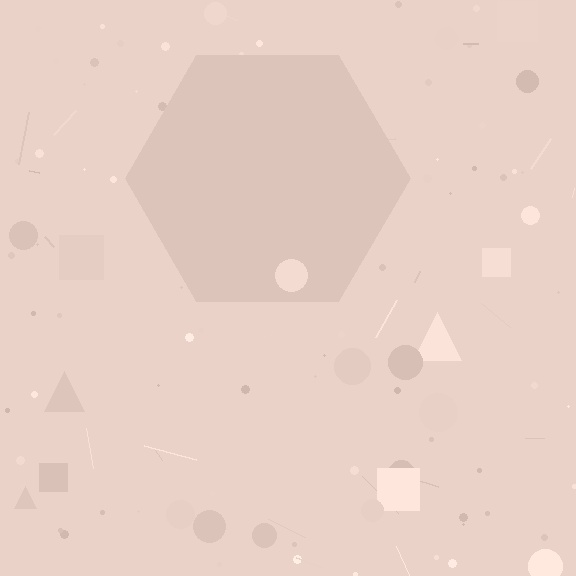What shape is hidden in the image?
A hexagon is hidden in the image.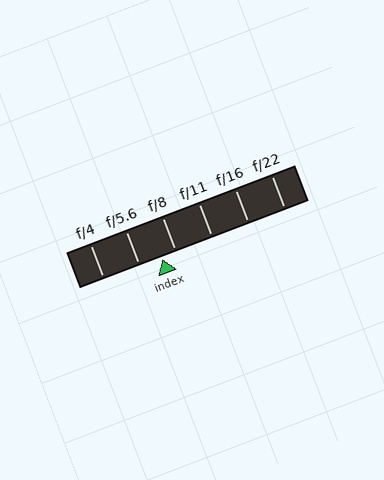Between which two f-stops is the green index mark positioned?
The index mark is between f/5.6 and f/8.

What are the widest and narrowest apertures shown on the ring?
The widest aperture shown is f/4 and the narrowest is f/22.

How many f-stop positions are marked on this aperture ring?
There are 6 f-stop positions marked.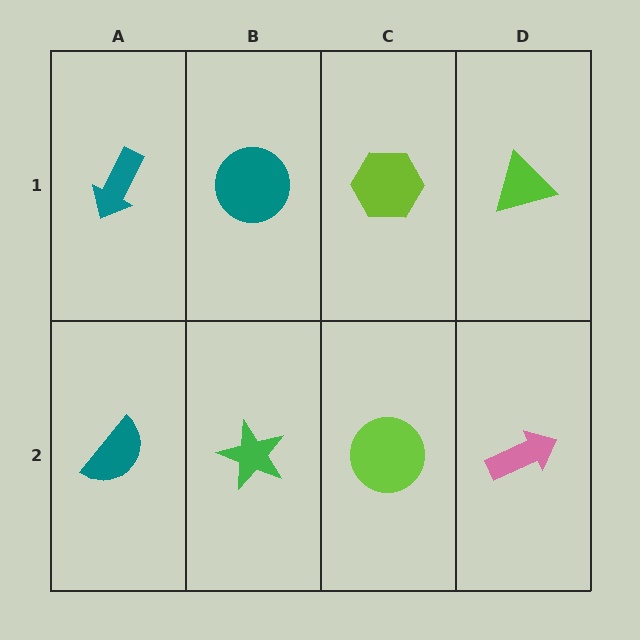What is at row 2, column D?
A pink arrow.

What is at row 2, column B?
A green star.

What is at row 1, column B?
A teal circle.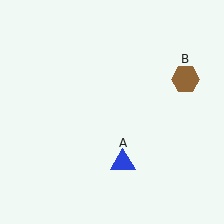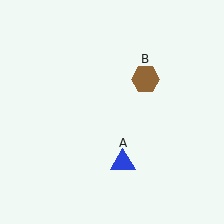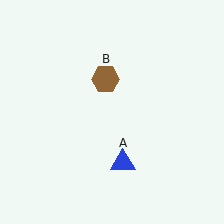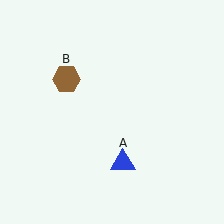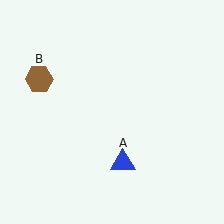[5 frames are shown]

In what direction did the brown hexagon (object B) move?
The brown hexagon (object B) moved left.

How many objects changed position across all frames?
1 object changed position: brown hexagon (object B).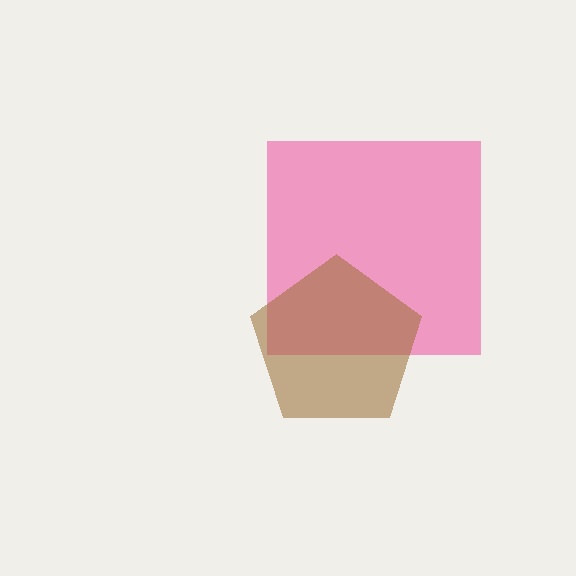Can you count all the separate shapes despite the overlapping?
Yes, there are 2 separate shapes.